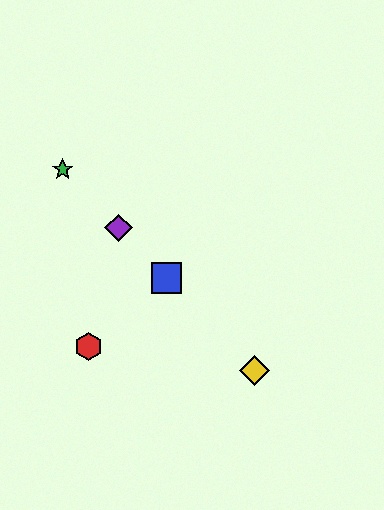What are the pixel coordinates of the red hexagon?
The red hexagon is at (89, 346).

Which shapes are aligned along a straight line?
The blue square, the green star, the yellow diamond, the purple diamond are aligned along a straight line.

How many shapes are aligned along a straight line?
4 shapes (the blue square, the green star, the yellow diamond, the purple diamond) are aligned along a straight line.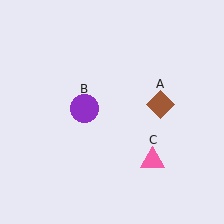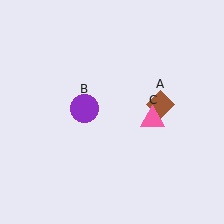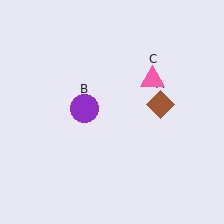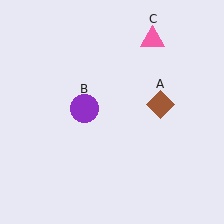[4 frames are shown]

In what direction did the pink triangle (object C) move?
The pink triangle (object C) moved up.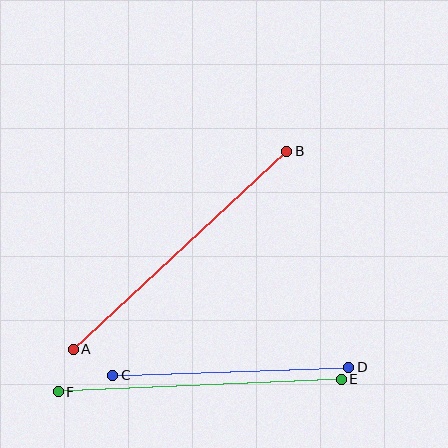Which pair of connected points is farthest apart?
Points A and B are farthest apart.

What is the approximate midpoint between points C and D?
The midpoint is at approximately (231, 371) pixels.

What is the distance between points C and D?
The distance is approximately 236 pixels.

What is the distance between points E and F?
The distance is approximately 283 pixels.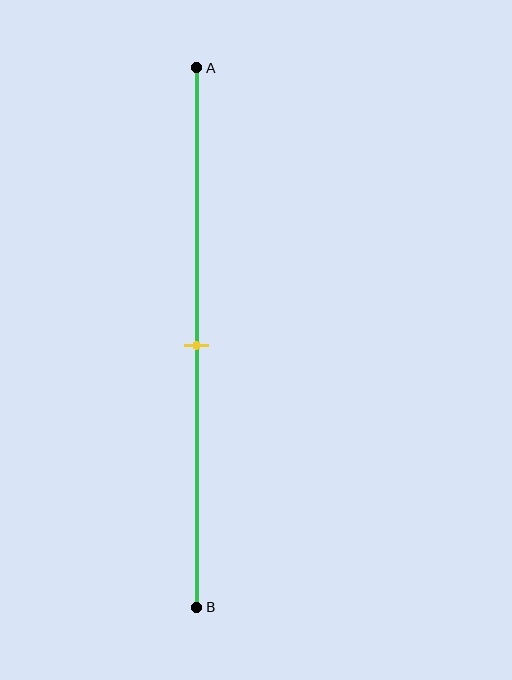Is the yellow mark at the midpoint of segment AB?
Yes, the mark is approximately at the midpoint.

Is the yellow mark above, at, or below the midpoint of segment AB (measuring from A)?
The yellow mark is approximately at the midpoint of segment AB.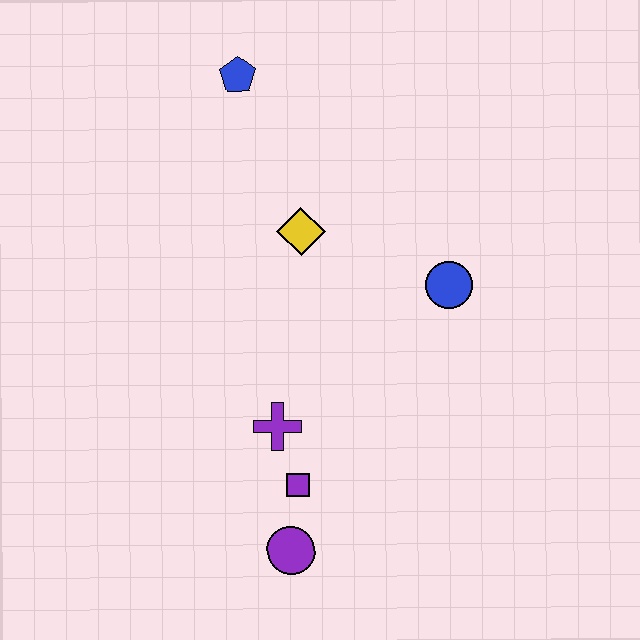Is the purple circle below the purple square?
Yes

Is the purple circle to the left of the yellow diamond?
Yes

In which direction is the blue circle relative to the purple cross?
The blue circle is to the right of the purple cross.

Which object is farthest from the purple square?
The blue pentagon is farthest from the purple square.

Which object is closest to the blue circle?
The yellow diamond is closest to the blue circle.